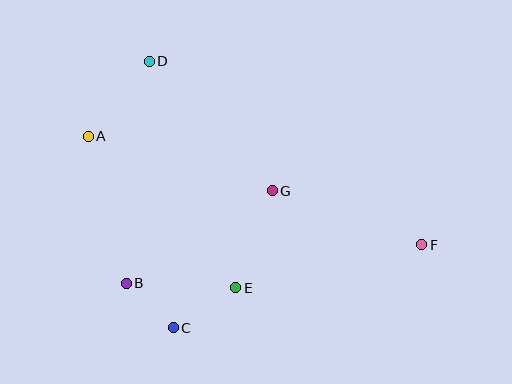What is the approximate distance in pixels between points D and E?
The distance between D and E is approximately 242 pixels.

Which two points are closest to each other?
Points B and C are closest to each other.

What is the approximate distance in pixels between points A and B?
The distance between A and B is approximately 152 pixels.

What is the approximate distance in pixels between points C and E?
The distance between C and E is approximately 74 pixels.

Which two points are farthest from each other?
Points A and F are farthest from each other.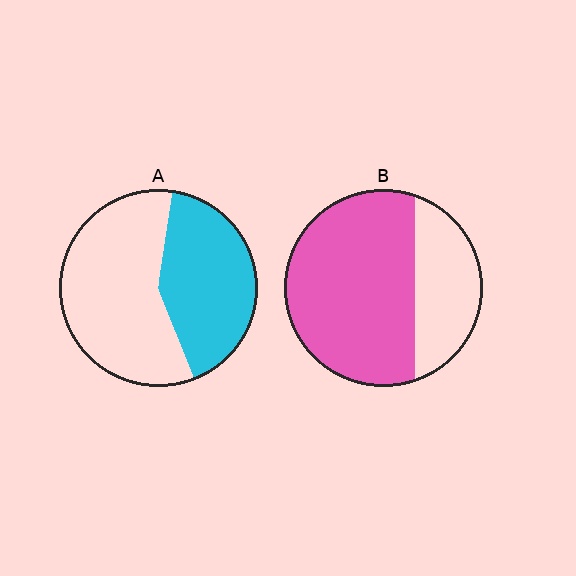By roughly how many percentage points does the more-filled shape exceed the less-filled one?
By roughly 30 percentage points (B over A).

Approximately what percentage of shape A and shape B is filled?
A is approximately 40% and B is approximately 70%.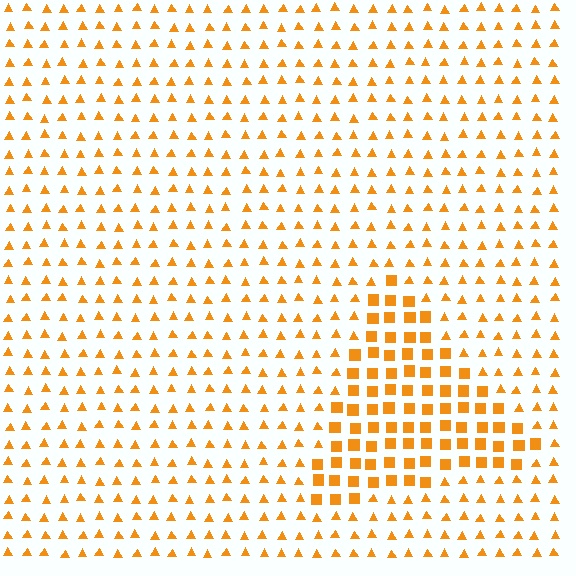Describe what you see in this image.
The image is filled with small orange elements arranged in a uniform grid. A triangle-shaped region contains squares, while the surrounding area contains triangles. The boundary is defined purely by the change in element shape.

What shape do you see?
I see a triangle.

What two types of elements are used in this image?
The image uses squares inside the triangle region and triangles outside it.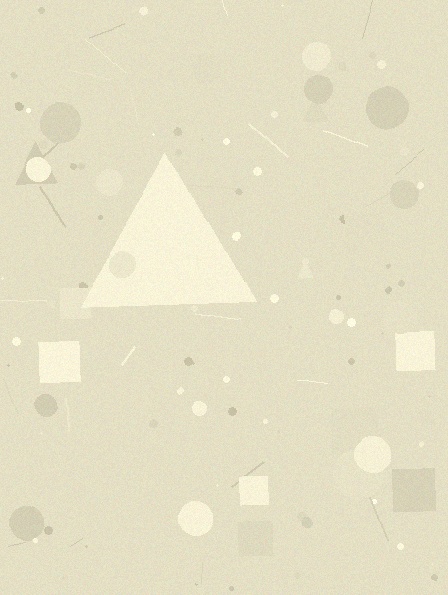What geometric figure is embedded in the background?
A triangle is embedded in the background.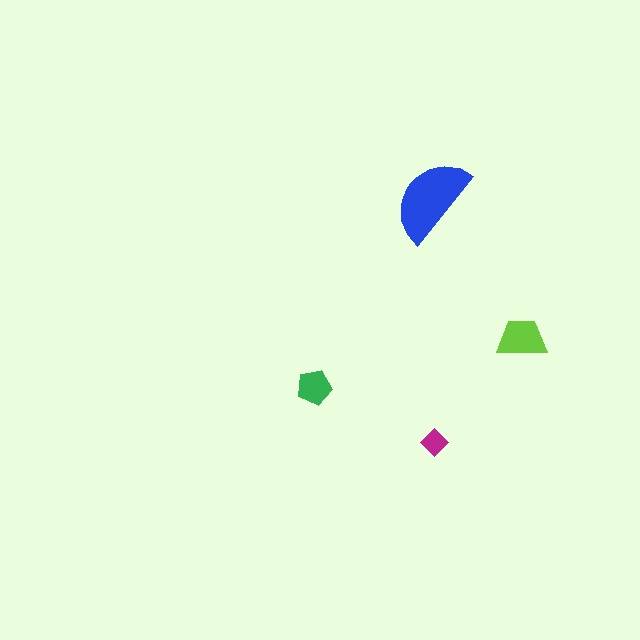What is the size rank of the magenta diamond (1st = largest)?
4th.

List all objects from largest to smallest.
The blue semicircle, the lime trapezoid, the green pentagon, the magenta diamond.